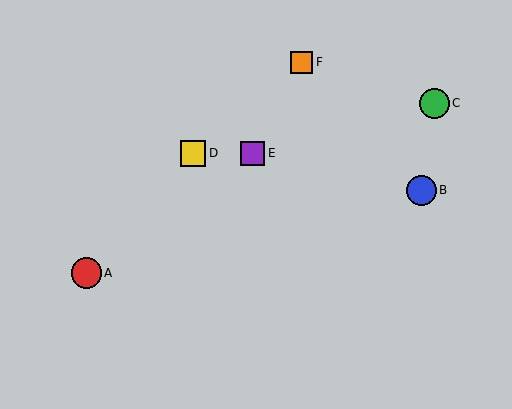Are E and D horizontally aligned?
Yes, both are at y≈153.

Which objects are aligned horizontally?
Objects D, E are aligned horizontally.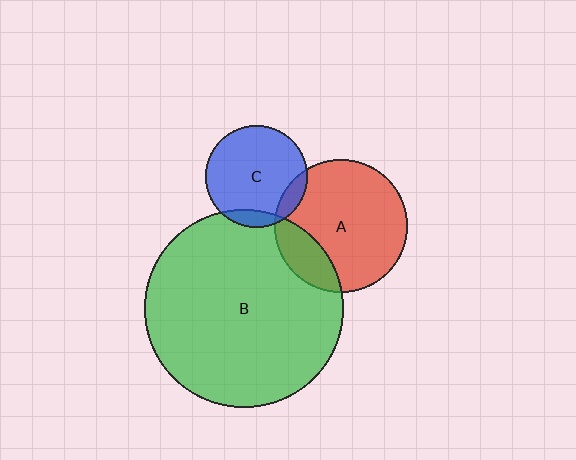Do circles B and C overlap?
Yes.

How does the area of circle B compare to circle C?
Approximately 3.7 times.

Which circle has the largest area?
Circle B (green).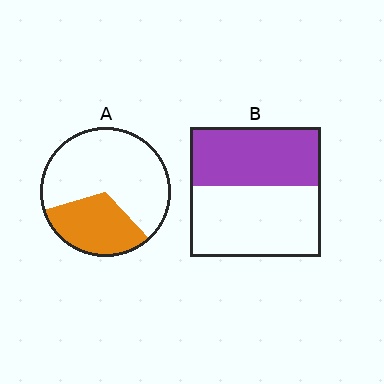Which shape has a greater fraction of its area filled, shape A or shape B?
Shape B.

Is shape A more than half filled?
No.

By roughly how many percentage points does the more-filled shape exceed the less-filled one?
By roughly 15 percentage points (B over A).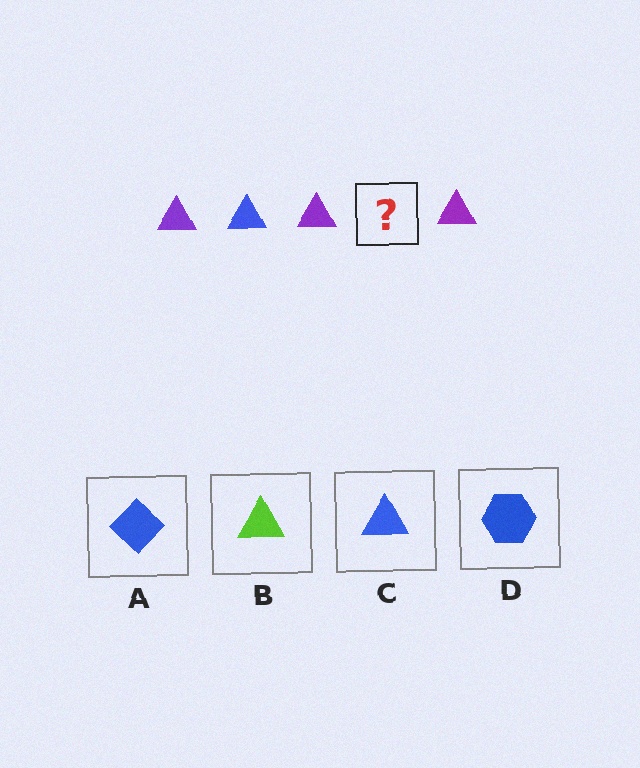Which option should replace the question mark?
Option C.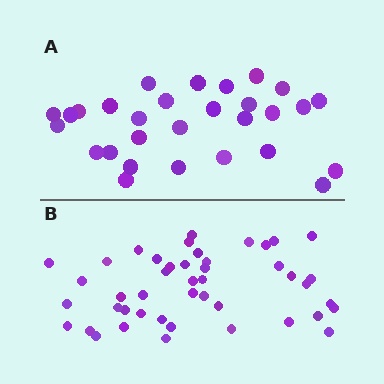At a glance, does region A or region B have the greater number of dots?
Region B (the bottom region) has more dots.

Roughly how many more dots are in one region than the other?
Region B has approximately 15 more dots than region A.